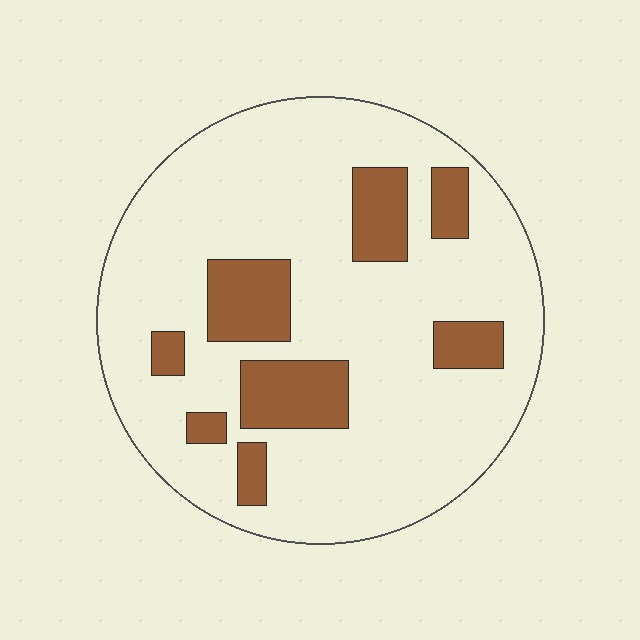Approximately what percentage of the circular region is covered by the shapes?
Approximately 20%.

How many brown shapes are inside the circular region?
8.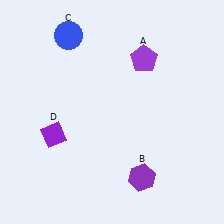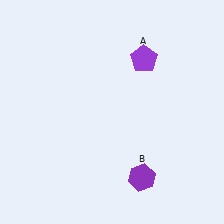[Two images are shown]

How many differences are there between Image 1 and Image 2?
There are 2 differences between the two images.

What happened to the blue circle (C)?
The blue circle (C) was removed in Image 2. It was in the top-left area of Image 1.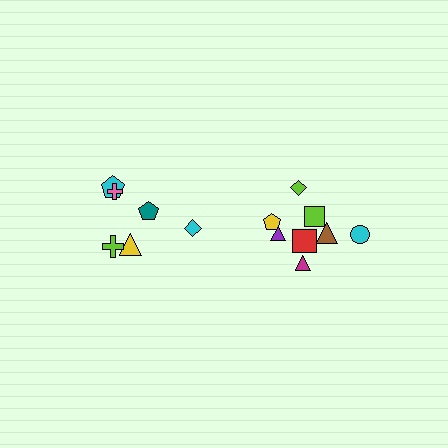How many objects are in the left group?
There are 6 objects.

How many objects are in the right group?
There are 8 objects.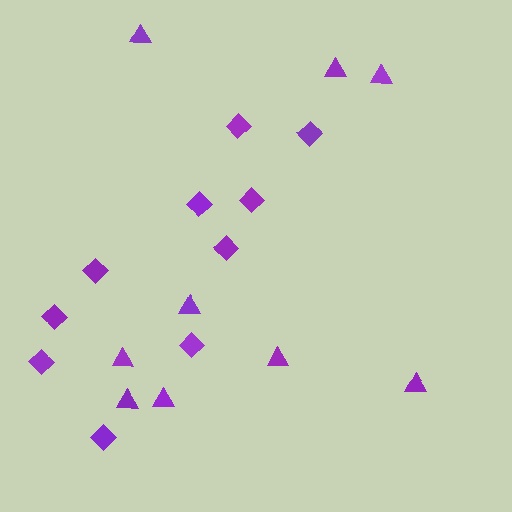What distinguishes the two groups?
There are 2 groups: one group of triangles (9) and one group of diamonds (10).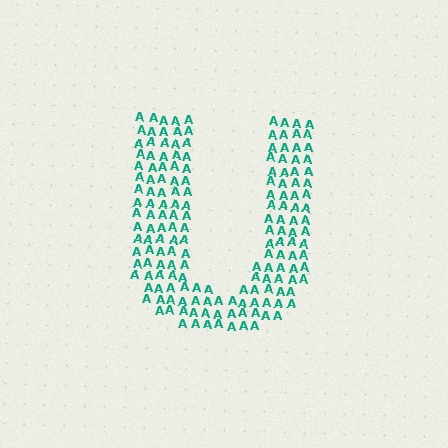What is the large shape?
The large shape is the letter U.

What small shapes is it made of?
It is made of small letter A's.